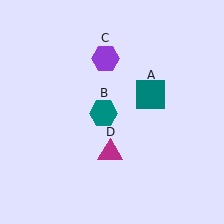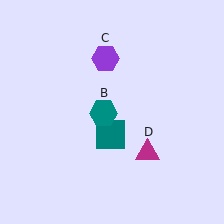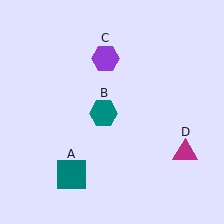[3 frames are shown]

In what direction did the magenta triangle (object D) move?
The magenta triangle (object D) moved right.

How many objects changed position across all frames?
2 objects changed position: teal square (object A), magenta triangle (object D).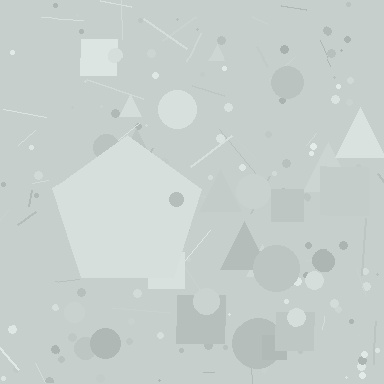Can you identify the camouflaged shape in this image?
The camouflaged shape is a pentagon.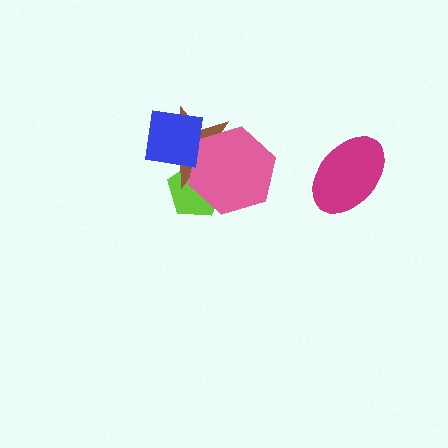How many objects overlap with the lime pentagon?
3 objects overlap with the lime pentagon.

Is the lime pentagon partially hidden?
Yes, it is partially covered by another shape.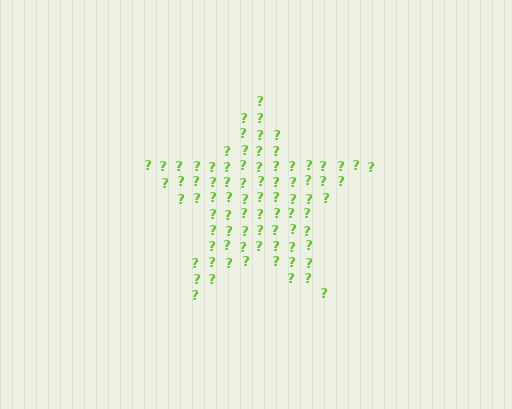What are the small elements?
The small elements are question marks.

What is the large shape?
The large shape is a star.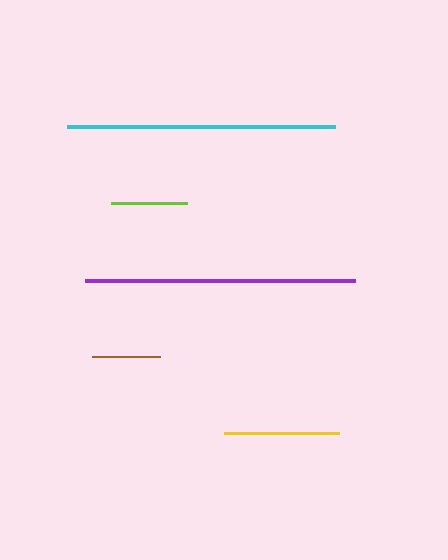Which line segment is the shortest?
The brown line is the shortest at approximately 68 pixels.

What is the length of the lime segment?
The lime segment is approximately 76 pixels long.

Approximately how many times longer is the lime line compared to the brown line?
The lime line is approximately 1.1 times the length of the brown line.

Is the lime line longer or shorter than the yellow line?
The yellow line is longer than the lime line.